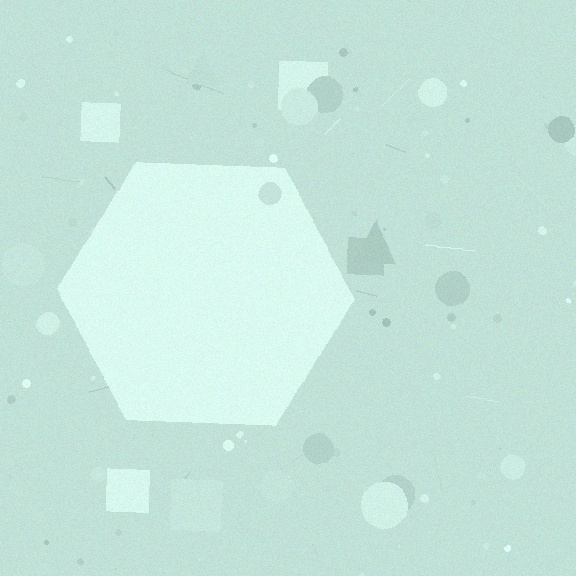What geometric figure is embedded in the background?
A hexagon is embedded in the background.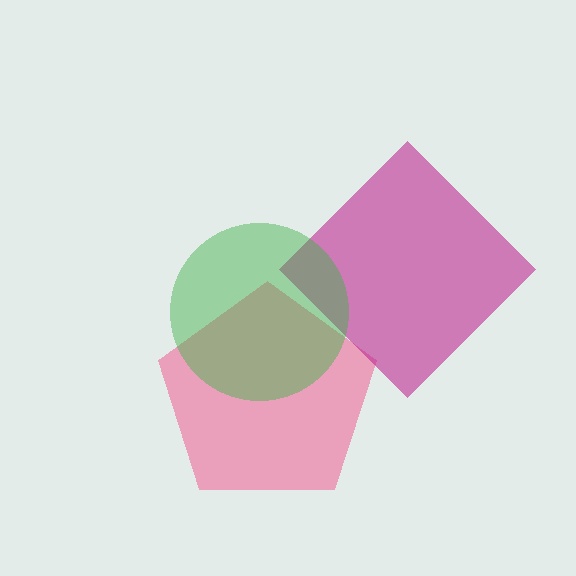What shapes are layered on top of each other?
The layered shapes are: a pink pentagon, a magenta diamond, a green circle.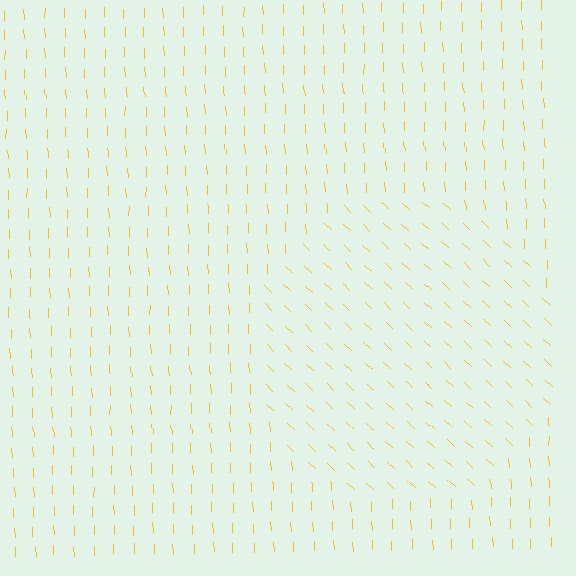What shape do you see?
I see a circle.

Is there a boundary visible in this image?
Yes, there is a texture boundary formed by a change in line orientation.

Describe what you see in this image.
The image is filled with small yellow line segments. A circle region in the image has lines oriented differently from the surrounding lines, creating a visible texture boundary.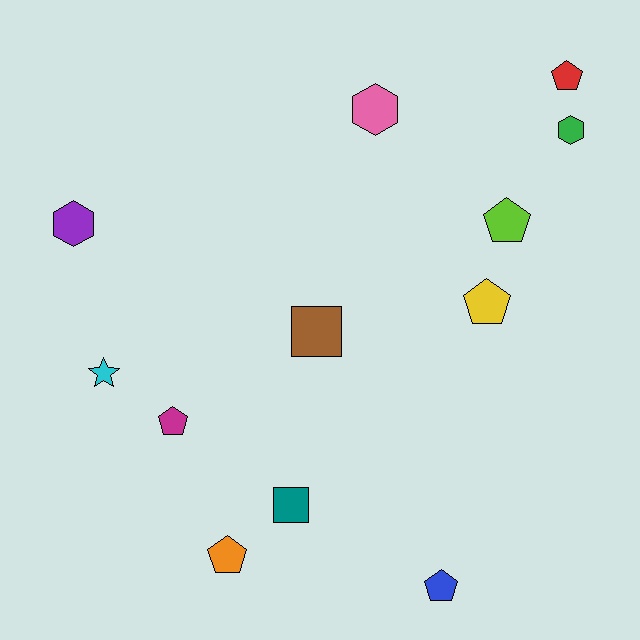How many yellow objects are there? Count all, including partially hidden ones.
There is 1 yellow object.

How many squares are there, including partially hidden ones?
There are 2 squares.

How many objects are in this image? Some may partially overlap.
There are 12 objects.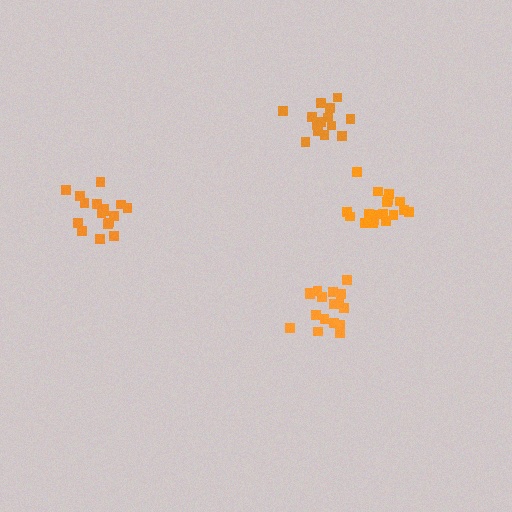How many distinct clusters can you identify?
There are 4 distinct clusters.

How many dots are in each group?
Group 1: 14 dots, Group 2: 17 dots, Group 3: 19 dots, Group 4: 17 dots (67 total).